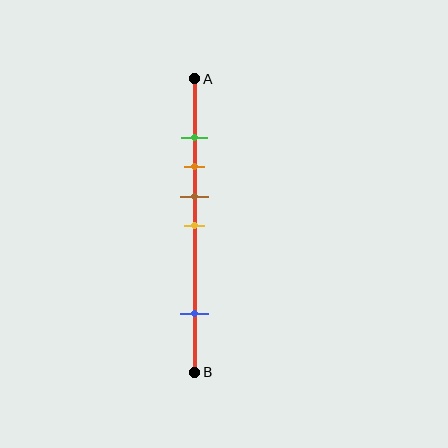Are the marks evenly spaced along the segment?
No, the marks are not evenly spaced.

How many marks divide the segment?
There are 5 marks dividing the segment.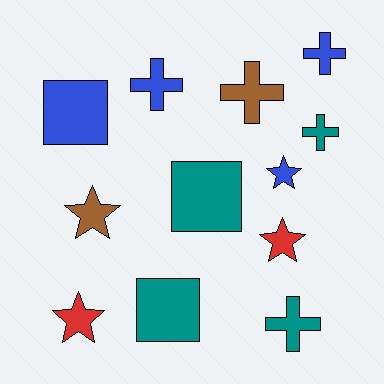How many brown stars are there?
There is 1 brown star.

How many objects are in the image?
There are 12 objects.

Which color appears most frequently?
Teal, with 4 objects.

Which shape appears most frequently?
Cross, with 5 objects.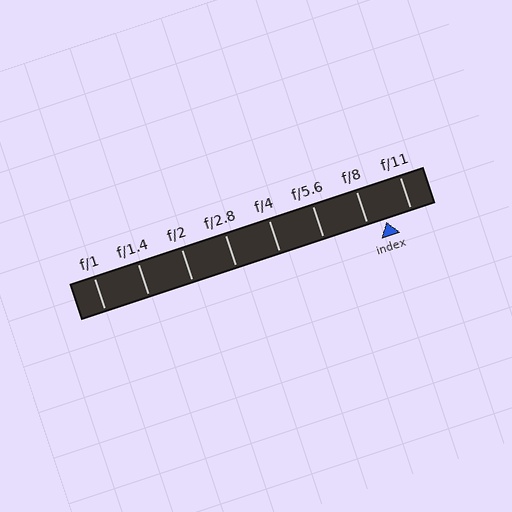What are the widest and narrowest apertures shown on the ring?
The widest aperture shown is f/1 and the narrowest is f/11.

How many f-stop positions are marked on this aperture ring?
There are 8 f-stop positions marked.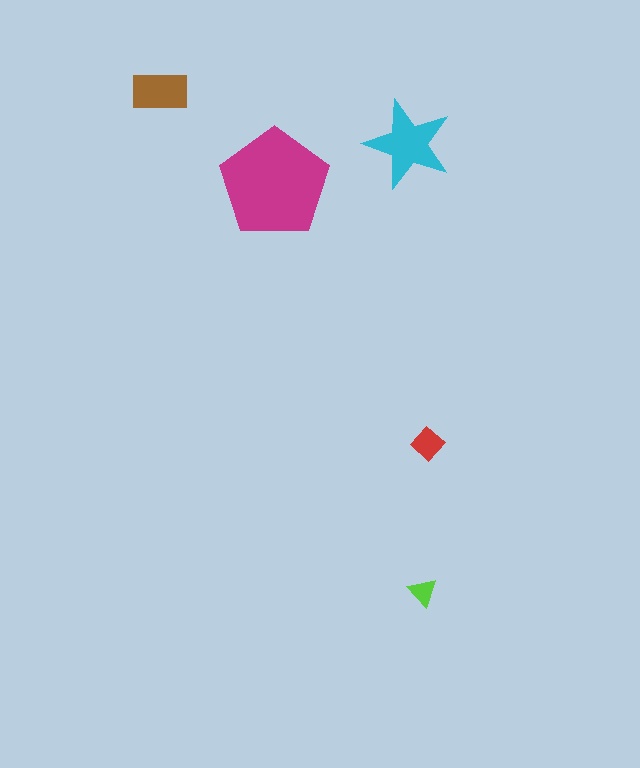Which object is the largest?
The magenta pentagon.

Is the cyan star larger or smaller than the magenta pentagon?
Smaller.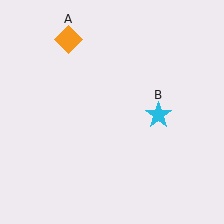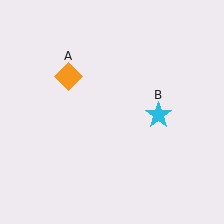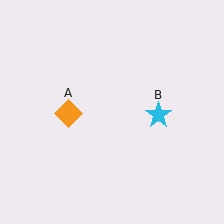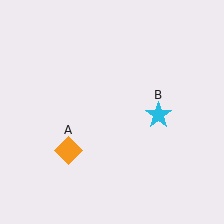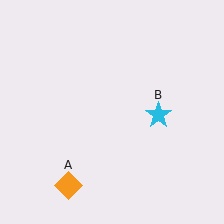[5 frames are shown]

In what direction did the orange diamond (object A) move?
The orange diamond (object A) moved down.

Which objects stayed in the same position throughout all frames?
Cyan star (object B) remained stationary.